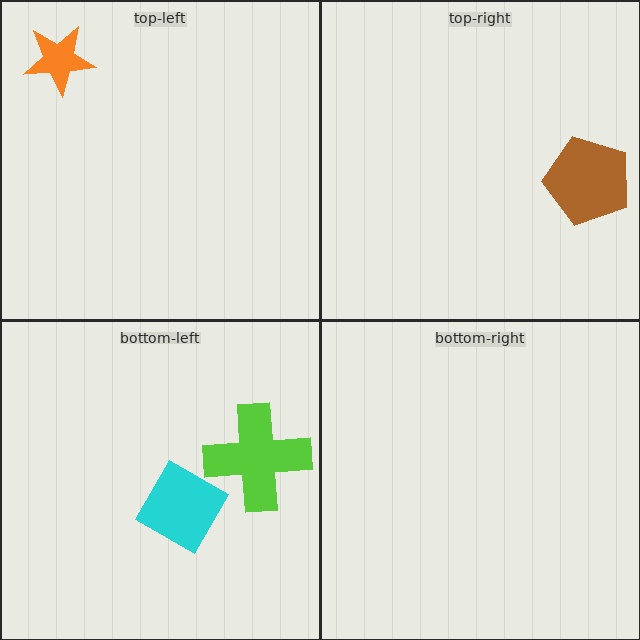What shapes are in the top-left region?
The orange star.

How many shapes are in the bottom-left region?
2.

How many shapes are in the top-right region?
1.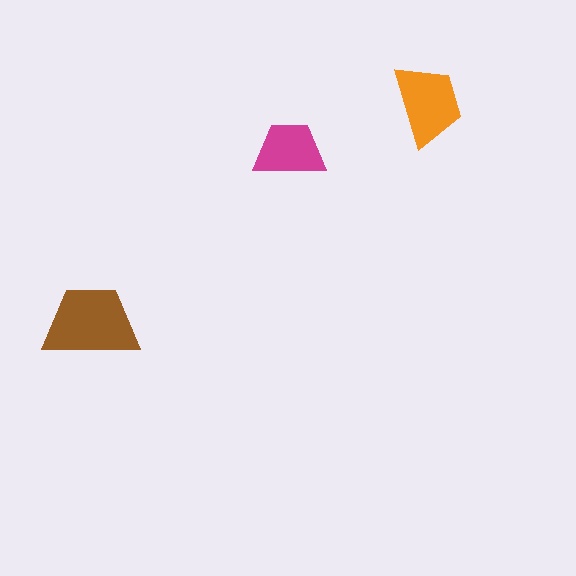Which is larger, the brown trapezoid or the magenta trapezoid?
The brown one.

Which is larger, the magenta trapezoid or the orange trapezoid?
The orange one.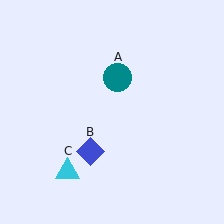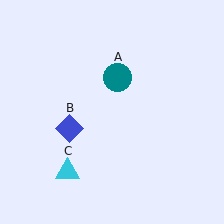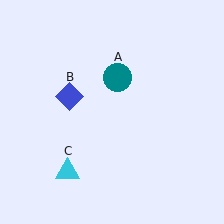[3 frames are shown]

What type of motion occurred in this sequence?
The blue diamond (object B) rotated clockwise around the center of the scene.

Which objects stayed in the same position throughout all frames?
Teal circle (object A) and cyan triangle (object C) remained stationary.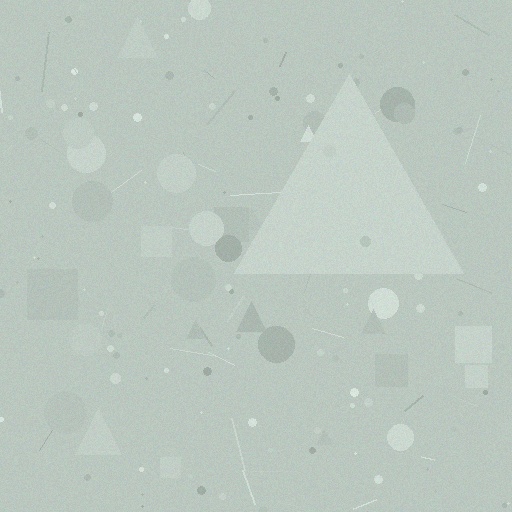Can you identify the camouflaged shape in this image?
The camouflaged shape is a triangle.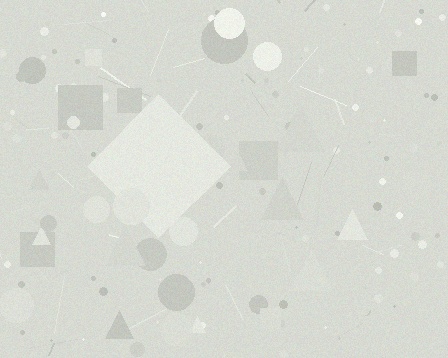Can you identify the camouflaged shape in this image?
The camouflaged shape is a diamond.